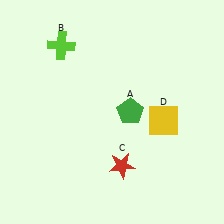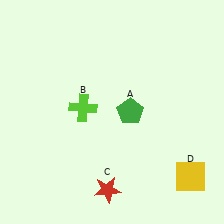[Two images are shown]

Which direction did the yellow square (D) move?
The yellow square (D) moved down.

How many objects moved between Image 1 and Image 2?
3 objects moved between the two images.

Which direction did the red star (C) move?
The red star (C) moved down.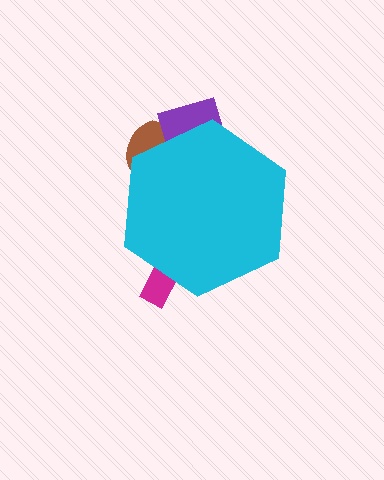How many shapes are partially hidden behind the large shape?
3 shapes are partially hidden.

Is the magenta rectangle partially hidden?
Yes, the magenta rectangle is partially hidden behind the cyan hexagon.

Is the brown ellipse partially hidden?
Yes, the brown ellipse is partially hidden behind the cyan hexagon.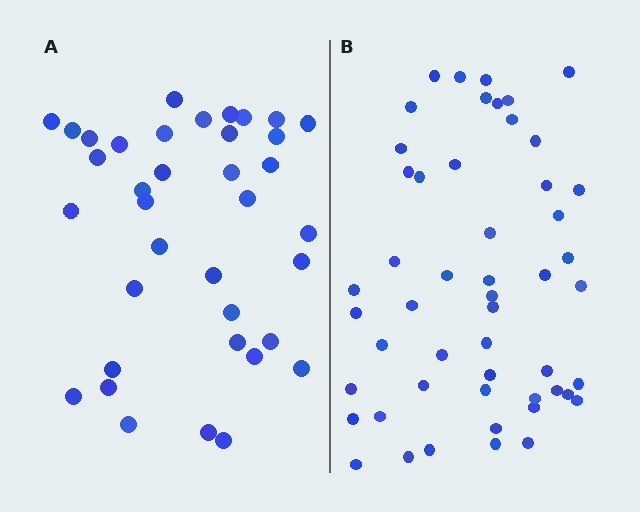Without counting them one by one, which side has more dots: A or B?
Region B (the right region) has more dots.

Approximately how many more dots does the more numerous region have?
Region B has approximately 15 more dots than region A.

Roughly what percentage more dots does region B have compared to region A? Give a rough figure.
About 40% more.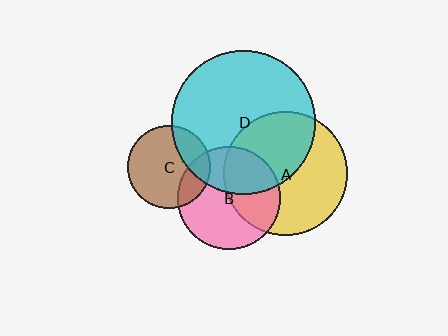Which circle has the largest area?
Circle D (cyan).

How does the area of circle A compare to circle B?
Approximately 1.4 times.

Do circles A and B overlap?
Yes.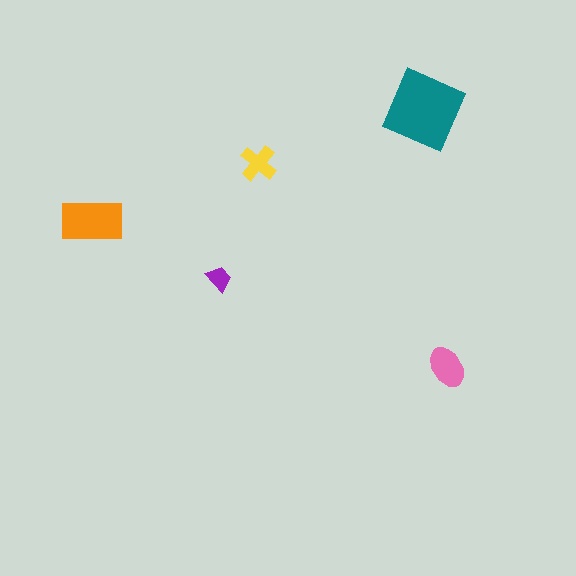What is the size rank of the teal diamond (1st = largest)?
1st.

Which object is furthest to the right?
The pink ellipse is rightmost.